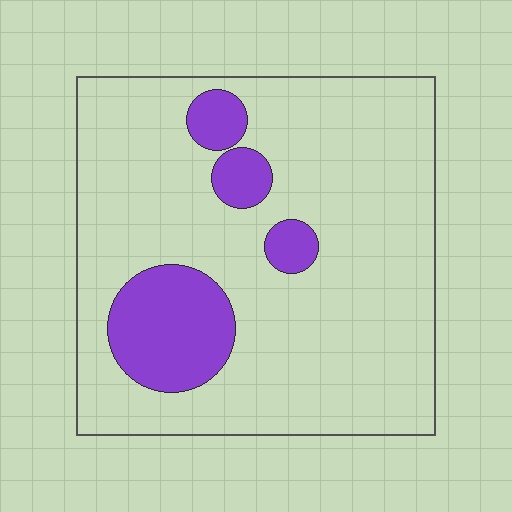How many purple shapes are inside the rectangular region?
4.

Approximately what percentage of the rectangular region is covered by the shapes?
Approximately 15%.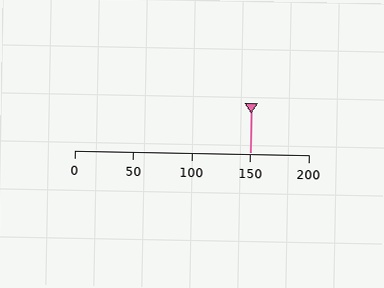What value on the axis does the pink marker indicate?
The marker indicates approximately 150.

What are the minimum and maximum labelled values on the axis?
The axis runs from 0 to 200.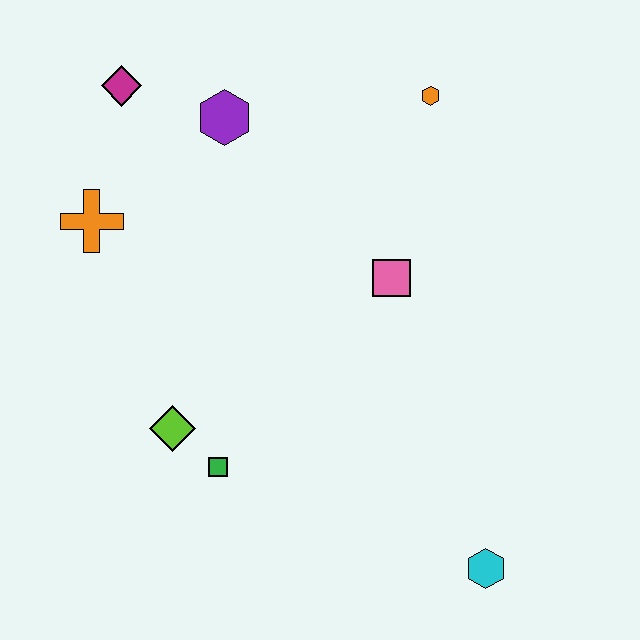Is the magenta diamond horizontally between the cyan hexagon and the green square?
No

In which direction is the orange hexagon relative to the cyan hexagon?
The orange hexagon is above the cyan hexagon.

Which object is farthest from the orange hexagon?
The cyan hexagon is farthest from the orange hexagon.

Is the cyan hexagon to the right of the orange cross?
Yes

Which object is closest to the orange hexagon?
The pink square is closest to the orange hexagon.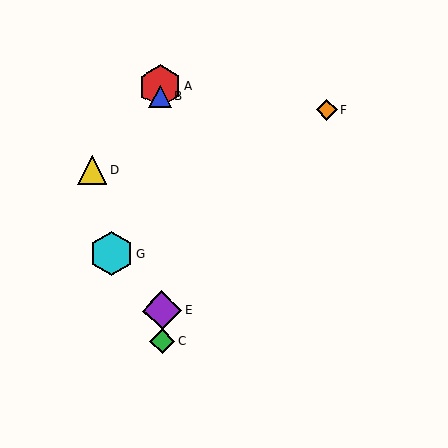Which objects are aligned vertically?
Objects A, B, C, E are aligned vertically.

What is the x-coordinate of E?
Object E is at x≈162.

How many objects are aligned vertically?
4 objects (A, B, C, E) are aligned vertically.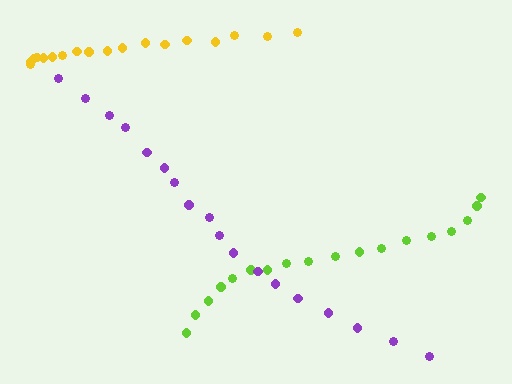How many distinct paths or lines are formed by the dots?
There are 3 distinct paths.